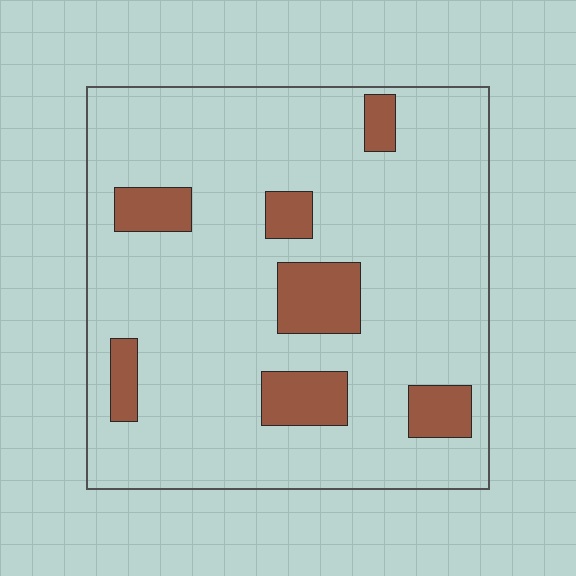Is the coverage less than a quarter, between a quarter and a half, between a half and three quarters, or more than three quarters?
Less than a quarter.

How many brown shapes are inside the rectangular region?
7.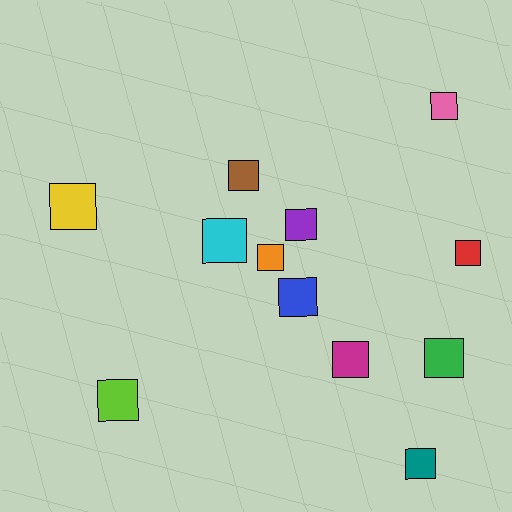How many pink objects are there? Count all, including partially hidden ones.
There is 1 pink object.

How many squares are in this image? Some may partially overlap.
There are 12 squares.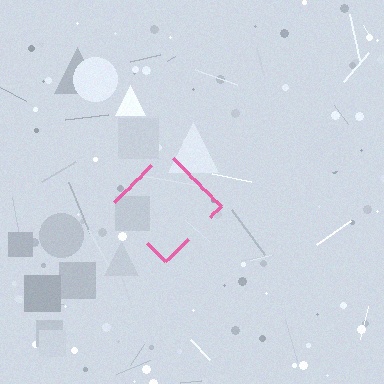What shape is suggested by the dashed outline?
The dashed outline suggests a diamond.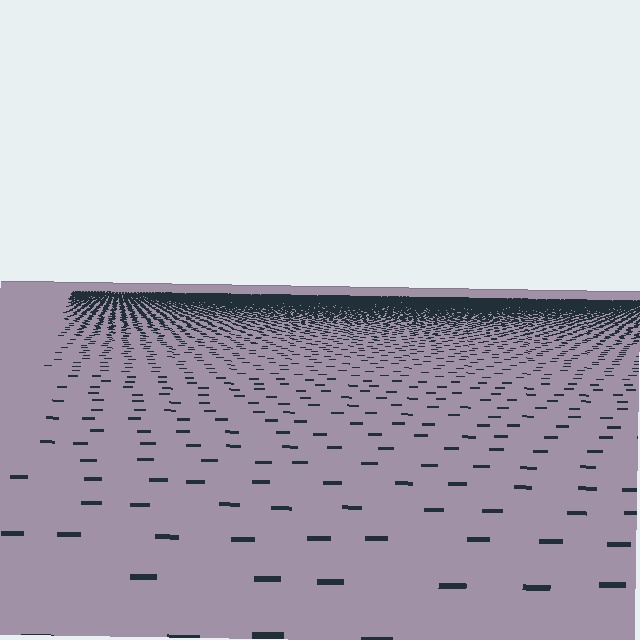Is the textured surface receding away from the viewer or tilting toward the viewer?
The surface is receding away from the viewer. Texture elements get smaller and denser toward the top.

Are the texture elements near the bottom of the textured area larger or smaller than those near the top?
Larger. Near the bottom, elements are closer to the viewer and appear at a bigger on-screen size.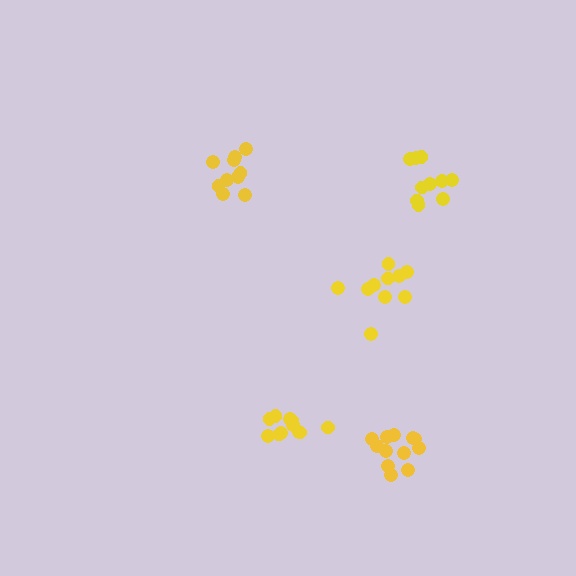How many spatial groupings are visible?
There are 5 spatial groupings.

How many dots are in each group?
Group 1: 10 dots, Group 2: 10 dots, Group 3: 11 dots, Group 4: 12 dots, Group 5: 10 dots (53 total).